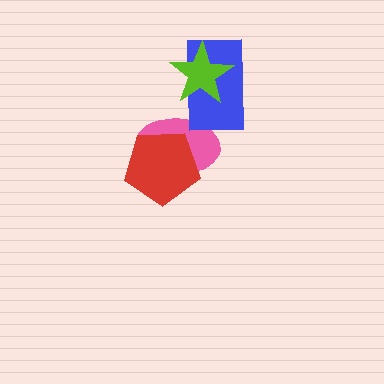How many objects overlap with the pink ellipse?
2 objects overlap with the pink ellipse.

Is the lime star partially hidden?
No, no other shape covers it.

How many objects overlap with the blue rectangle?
2 objects overlap with the blue rectangle.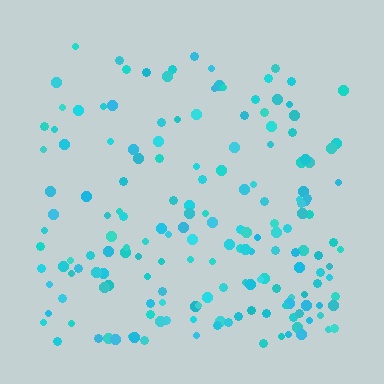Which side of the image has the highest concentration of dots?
The bottom.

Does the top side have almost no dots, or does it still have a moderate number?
Still a moderate number, just noticeably fewer than the bottom.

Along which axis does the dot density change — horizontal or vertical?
Vertical.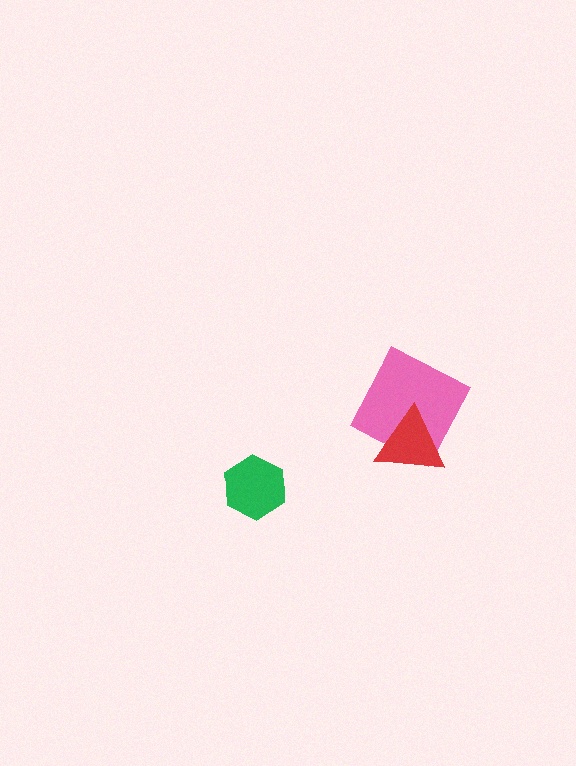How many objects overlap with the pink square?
1 object overlaps with the pink square.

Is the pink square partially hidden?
Yes, it is partially covered by another shape.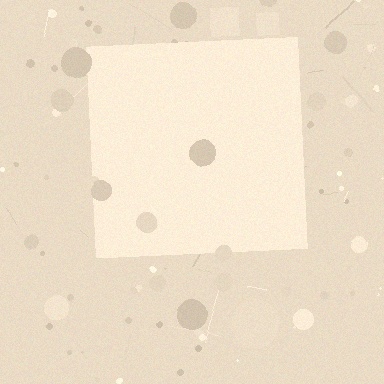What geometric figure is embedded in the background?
A square is embedded in the background.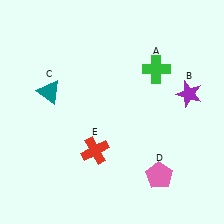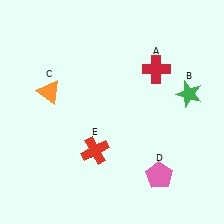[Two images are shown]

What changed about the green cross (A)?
In Image 1, A is green. In Image 2, it changed to red.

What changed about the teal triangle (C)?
In Image 1, C is teal. In Image 2, it changed to orange.